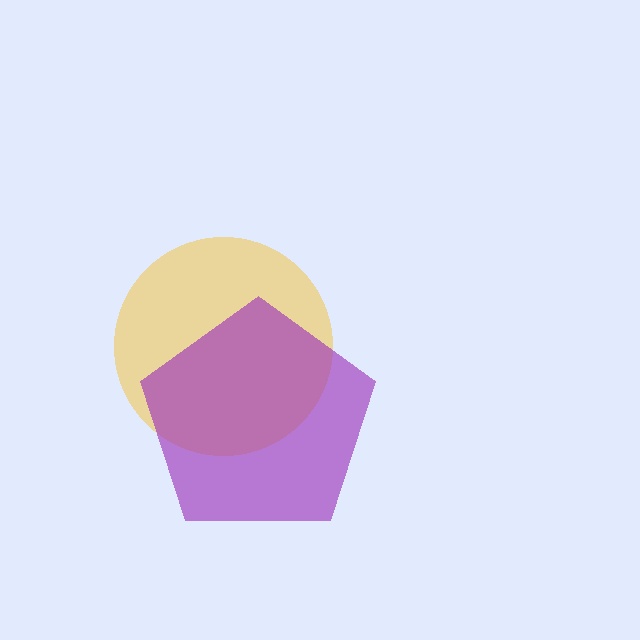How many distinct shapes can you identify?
There are 2 distinct shapes: a yellow circle, a purple pentagon.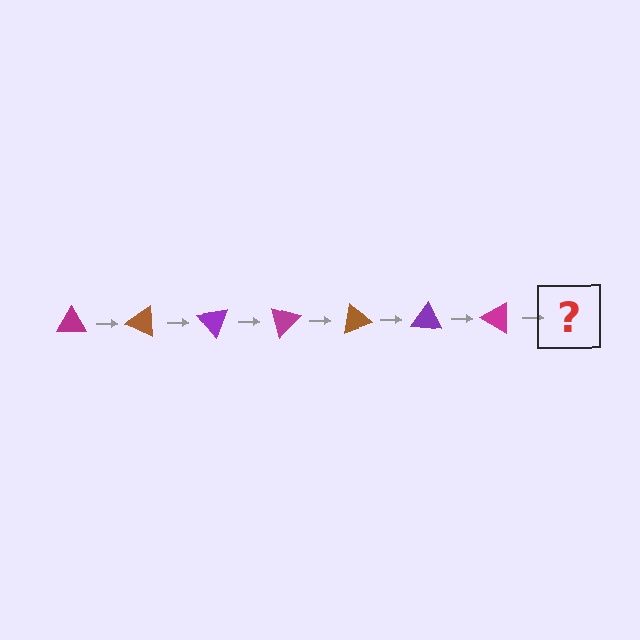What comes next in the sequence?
The next element should be a brown triangle, rotated 175 degrees from the start.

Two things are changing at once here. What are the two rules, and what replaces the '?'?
The two rules are that it rotates 25 degrees each step and the color cycles through magenta, brown, and purple. The '?' should be a brown triangle, rotated 175 degrees from the start.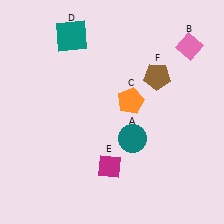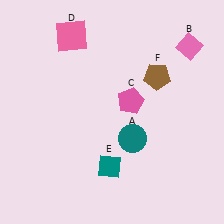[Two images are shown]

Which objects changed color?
C changed from orange to pink. D changed from teal to pink. E changed from magenta to teal.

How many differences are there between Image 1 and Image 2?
There are 3 differences between the two images.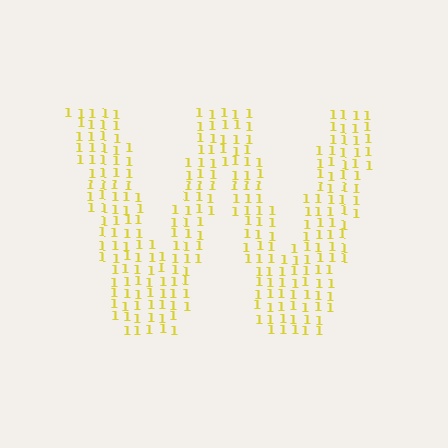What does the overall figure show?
The overall figure shows the letter W.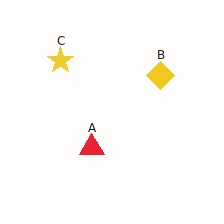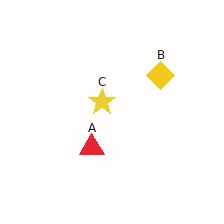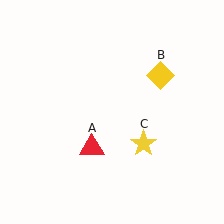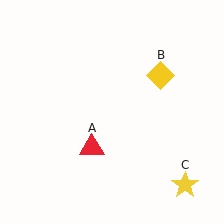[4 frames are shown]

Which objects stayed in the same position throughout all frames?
Red triangle (object A) and yellow diamond (object B) remained stationary.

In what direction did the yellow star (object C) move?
The yellow star (object C) moved down and to the right.